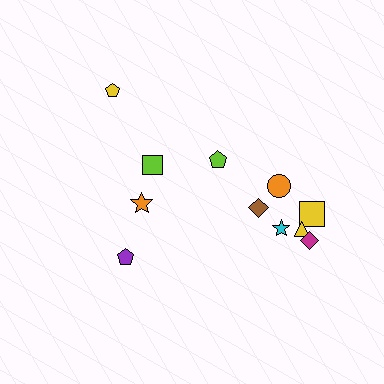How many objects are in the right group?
There are 7 objects.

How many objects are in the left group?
There are 4 objects.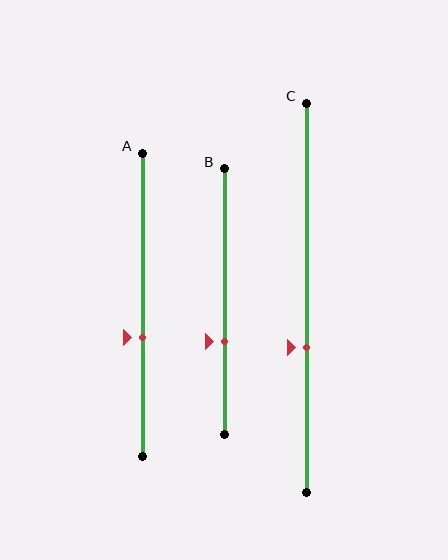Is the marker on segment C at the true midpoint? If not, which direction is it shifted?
No, the marker on segment C is shifted downward by about 13% of the segment length.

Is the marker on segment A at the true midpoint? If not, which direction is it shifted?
No, the marker on segment A is shifted downward by about 11% of the segment length.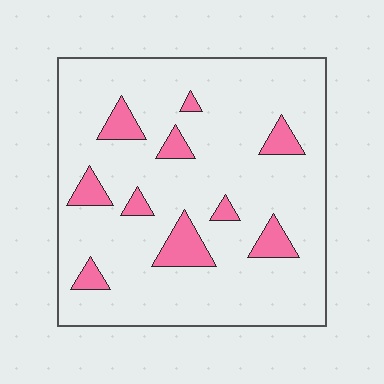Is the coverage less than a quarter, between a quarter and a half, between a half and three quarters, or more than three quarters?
Less than a quarter.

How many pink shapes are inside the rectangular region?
10.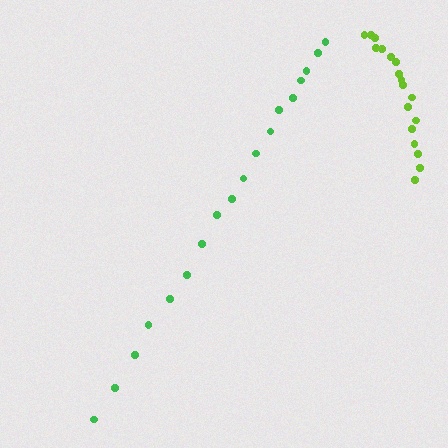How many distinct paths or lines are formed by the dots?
There are 2 distinct paths.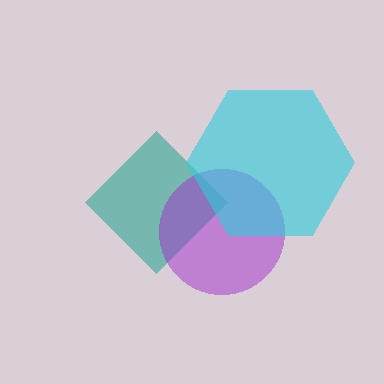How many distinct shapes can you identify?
There are 3 distinct shapes: a teal diamond, a purple circle, a cyan hexagon.